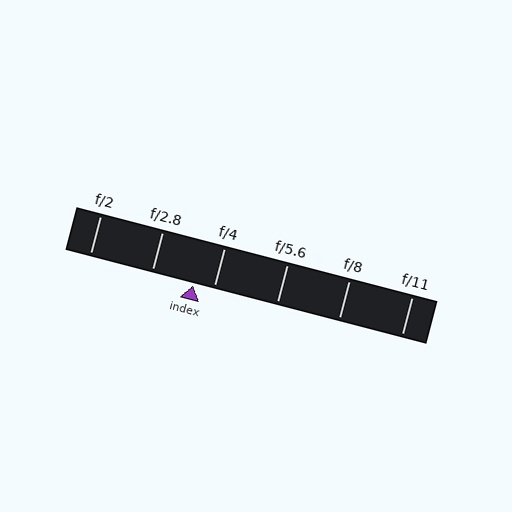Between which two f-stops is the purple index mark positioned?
The index mark is between f/2.8 and f/4.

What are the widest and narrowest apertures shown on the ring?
The widest aperture shown is f/2 and the narrowest is f/11.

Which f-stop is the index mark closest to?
The index mark is closest to f/4.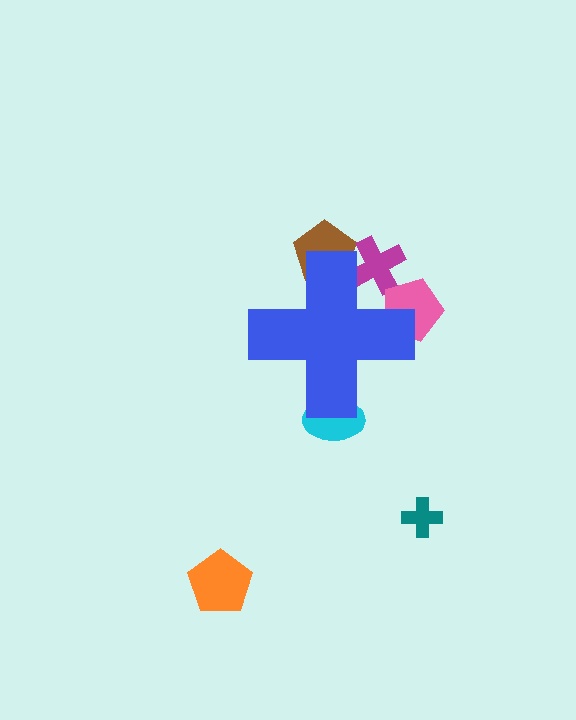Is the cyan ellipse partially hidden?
Yes, the cyan ellipse is partially hidden behind the blue cross.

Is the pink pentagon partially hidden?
Yes, the pink pentagon is partially hidden behind the blue cross.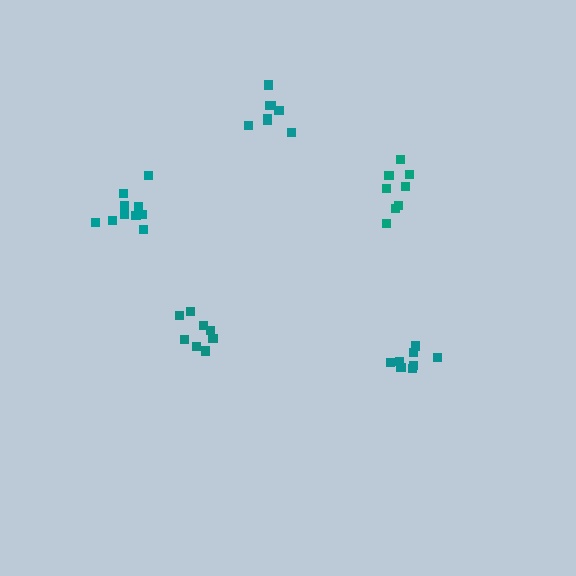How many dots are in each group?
Group 1: 8 dots, Group 2: 8 dots, Group 3: 8 dots, Group 4: 8 dots, Group 5: 10 dots (42 total).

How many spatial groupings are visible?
There are 5 spatial groupings.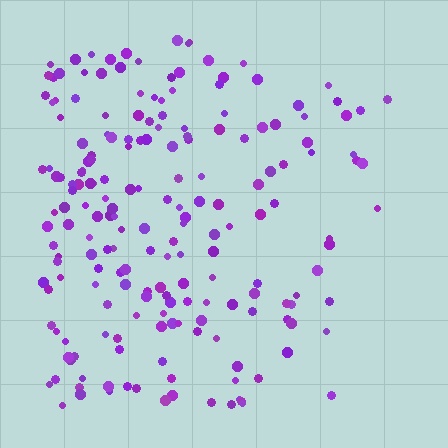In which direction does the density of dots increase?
From right to left, with the left side densest.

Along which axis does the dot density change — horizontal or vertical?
Horizontal.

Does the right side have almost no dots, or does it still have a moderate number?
Still a moderate number, just noticeably fewer than the left.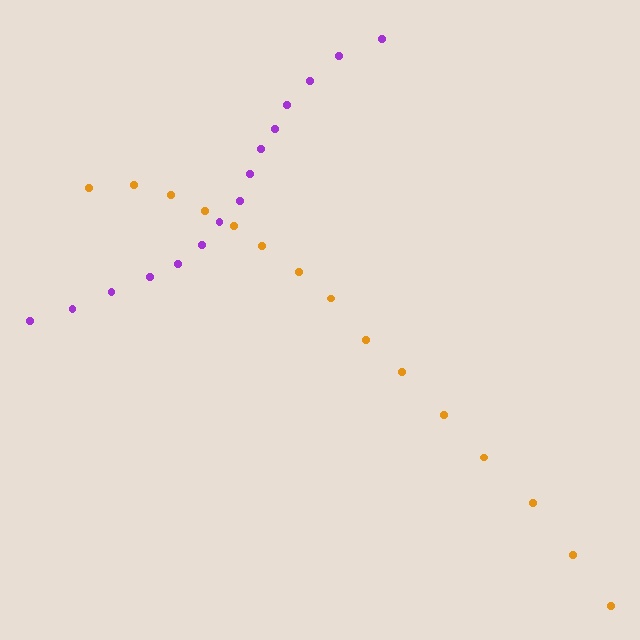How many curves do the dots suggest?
There are 2 distinct paths.